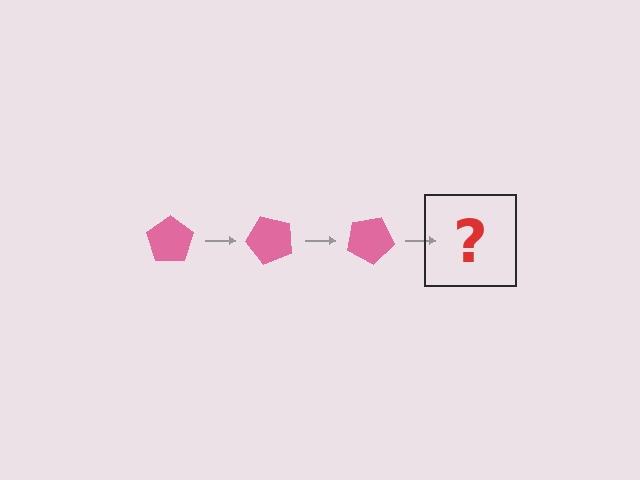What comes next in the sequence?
The next element should be a pink pentagon rotated 150 degrees.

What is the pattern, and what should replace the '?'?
The pattern is that the pentagon rotates 50 degrees each step. The '?' should be a pink pentagon rotated 150 degrees.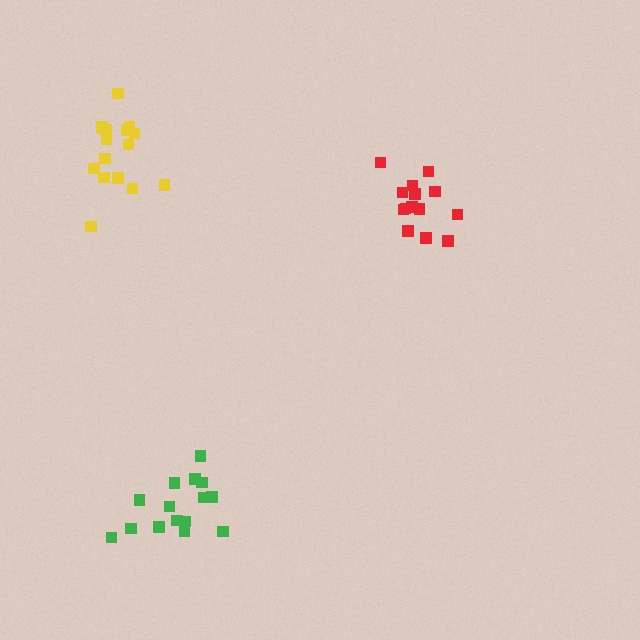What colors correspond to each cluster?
The clusters are colored: red, green, yellow.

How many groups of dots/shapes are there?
There are 3 groups.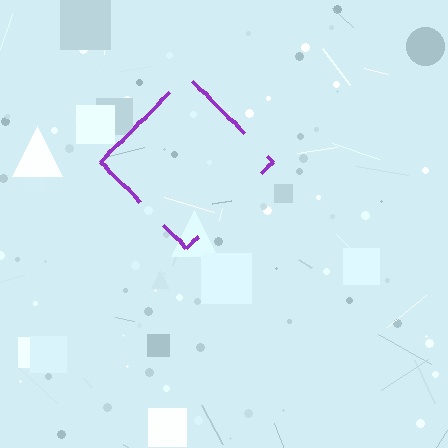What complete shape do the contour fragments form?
The contour fragments form a diamond.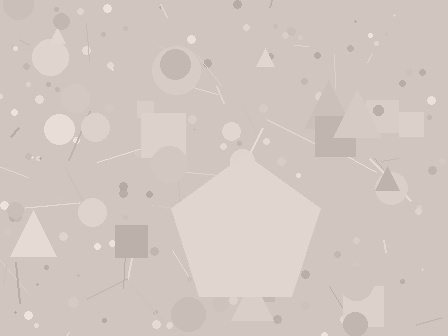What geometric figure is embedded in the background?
A pentagon is embedded in the background.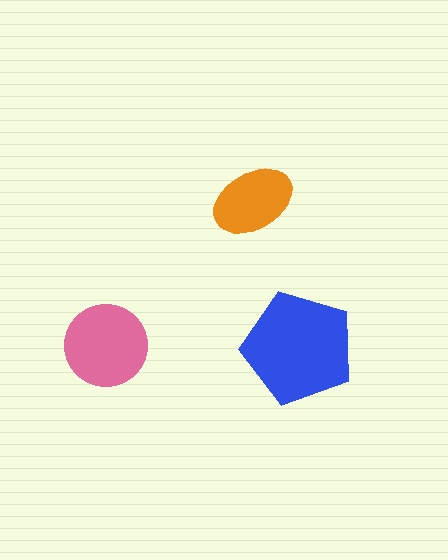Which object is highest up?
The orange ellipse is topmost.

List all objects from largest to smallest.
The blue pentagon, the pink circle, the orange ellipse.